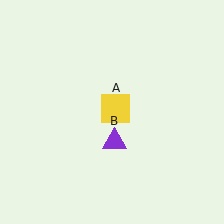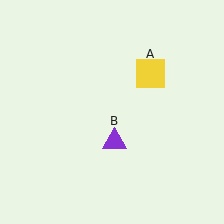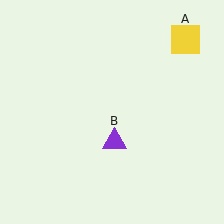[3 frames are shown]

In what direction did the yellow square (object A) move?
The yellow square (object A) moved up and to the right.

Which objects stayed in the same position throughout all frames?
Purple triangle (object B) remained stationary.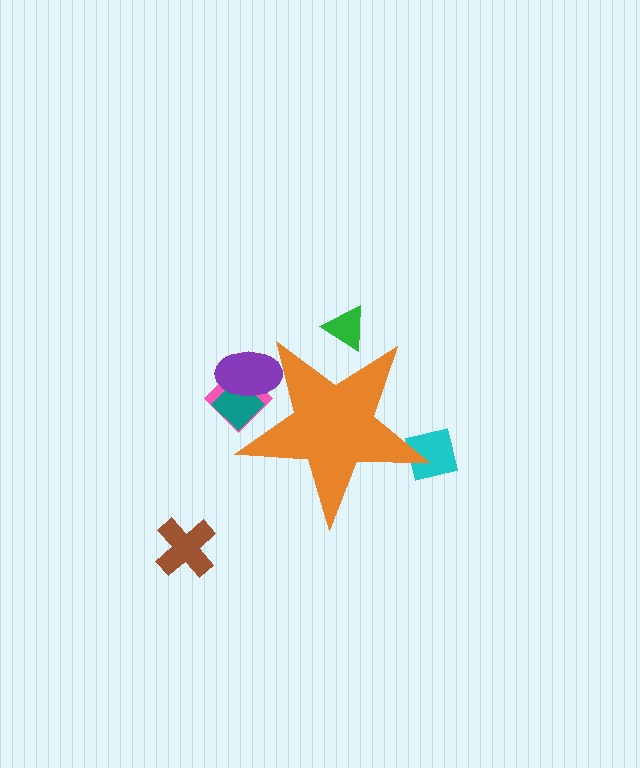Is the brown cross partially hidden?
No, the brown cross is fully visible.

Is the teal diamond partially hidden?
Yes, the teal diamond is partially hidden behind the orange star.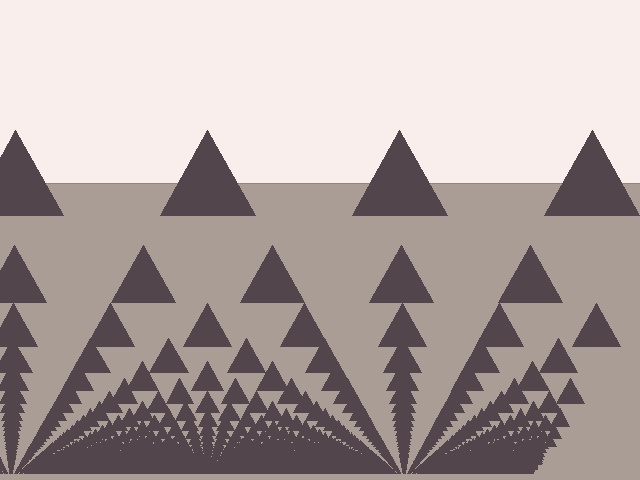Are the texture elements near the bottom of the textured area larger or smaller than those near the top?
Smaller. The gradient is inverted — elements near the bottom are smaller and denser.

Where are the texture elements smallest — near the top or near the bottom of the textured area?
Near the bottom.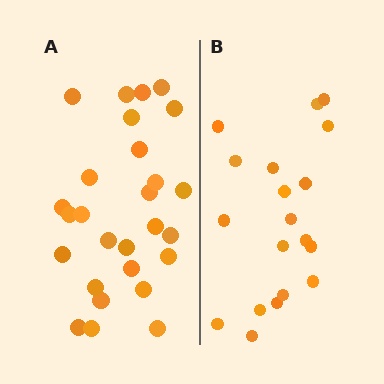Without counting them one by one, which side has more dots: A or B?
Region A (the left region) has more dots.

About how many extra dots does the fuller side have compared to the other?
Region A has roughly 8 or so more dots than region B.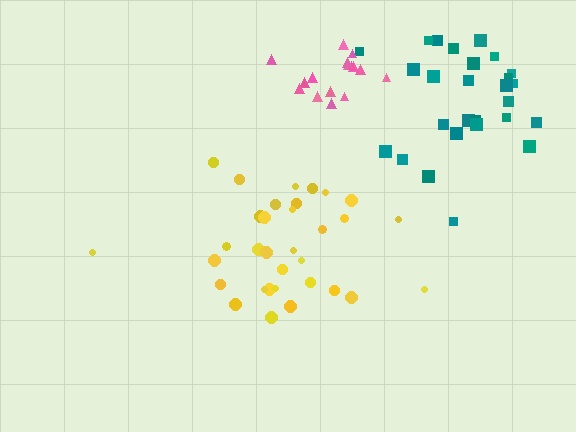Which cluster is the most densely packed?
Pink.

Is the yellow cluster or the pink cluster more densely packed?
Pink.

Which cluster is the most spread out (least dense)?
Teal.